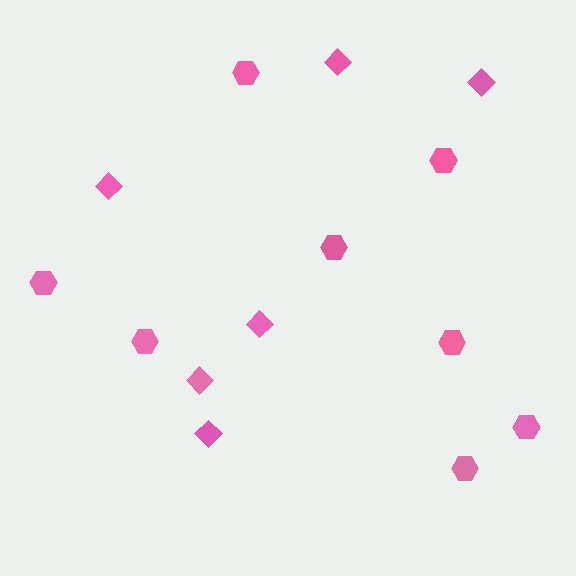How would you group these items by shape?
There are 2 groups: one group of hexagons (8) and one group of diamonds (6).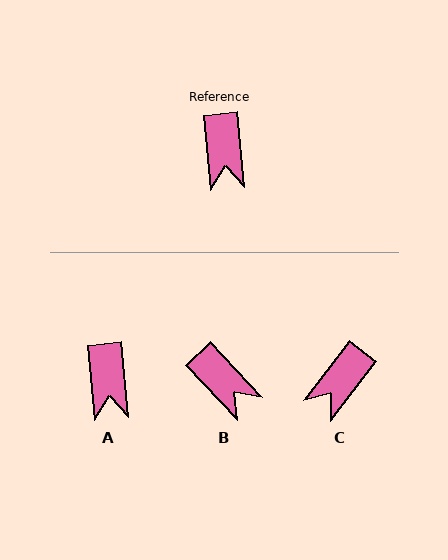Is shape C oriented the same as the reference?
No, it is off by about 44 degrees.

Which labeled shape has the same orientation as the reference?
A.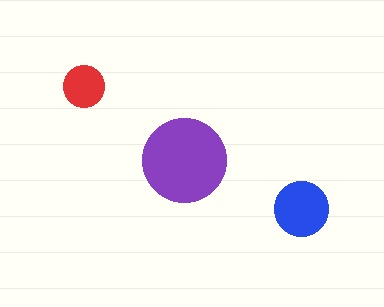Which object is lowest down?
The blue circle is bottommost.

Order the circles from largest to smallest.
the purple one, the blue one, the red one.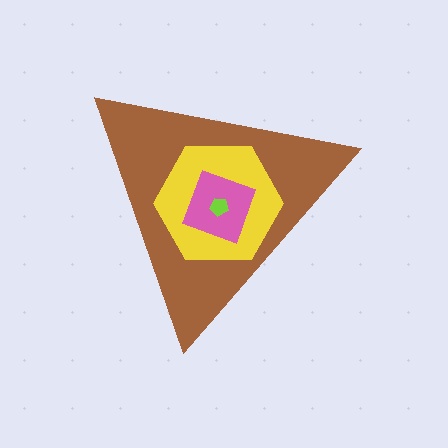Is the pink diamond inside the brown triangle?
Yes.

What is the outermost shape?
The brown triangle.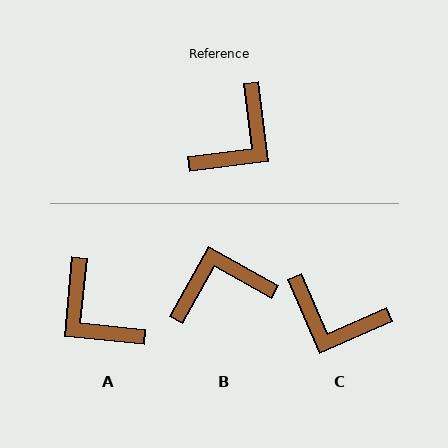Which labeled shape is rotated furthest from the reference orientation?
B, about 144 degrees away.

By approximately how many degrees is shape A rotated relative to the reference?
Approximately 103 degrees clockwise.